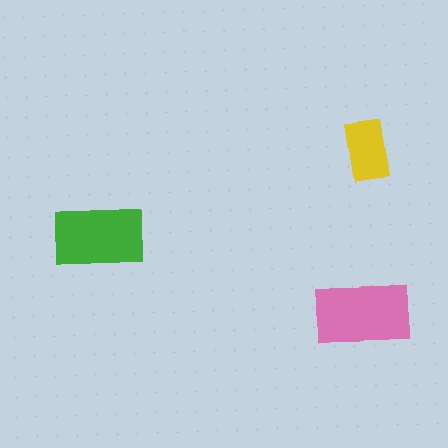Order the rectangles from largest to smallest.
the pink one, the green one, the yellow one.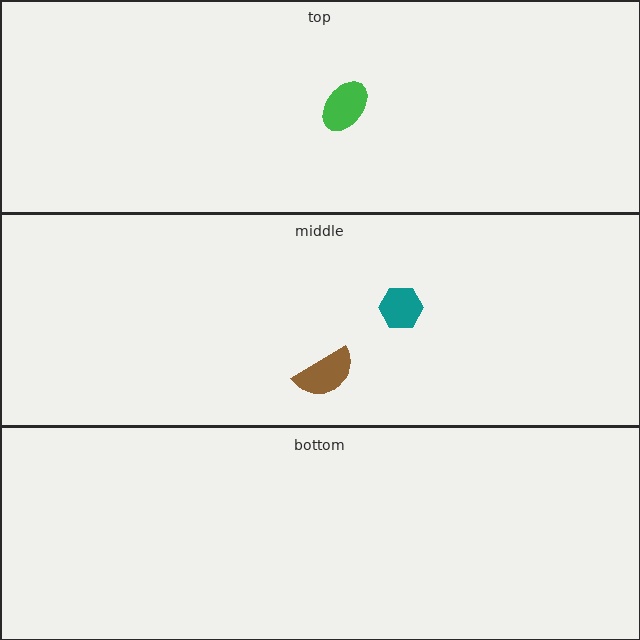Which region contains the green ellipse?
The top region.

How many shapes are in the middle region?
2.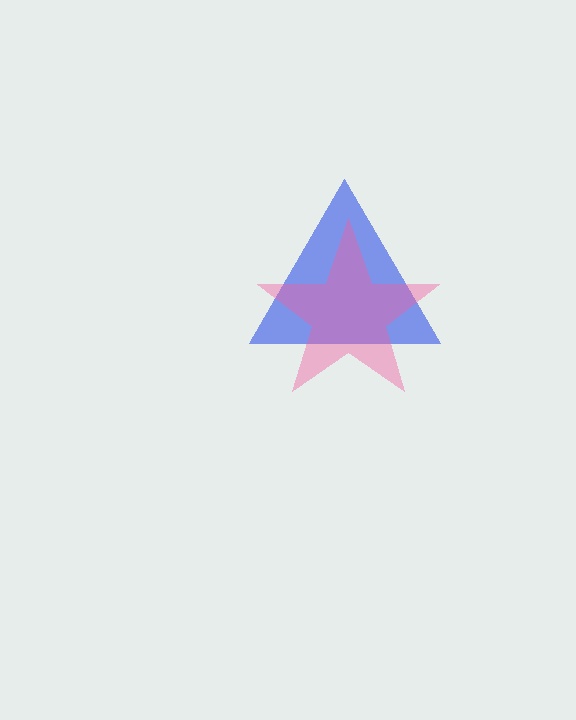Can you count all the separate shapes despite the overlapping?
Yes, there are 2 separate shapes.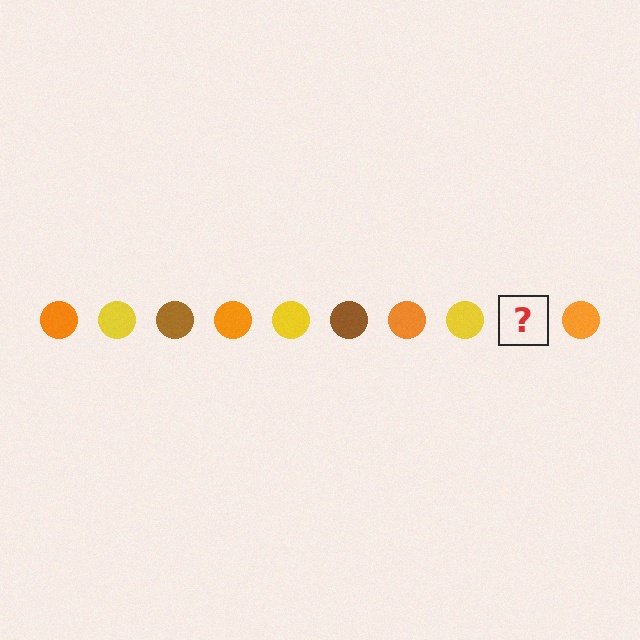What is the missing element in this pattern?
The missing element is a brown circle.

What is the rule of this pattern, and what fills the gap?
The rule is that the pattern cycles through orange, yellow, brown circles. The gap should be filled with a brown circle.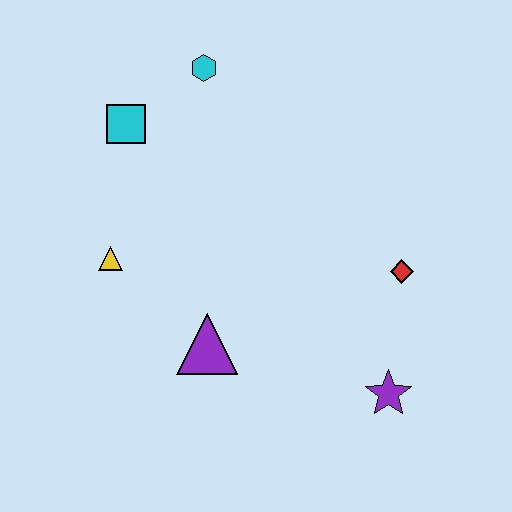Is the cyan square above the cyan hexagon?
No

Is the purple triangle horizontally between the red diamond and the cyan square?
Yes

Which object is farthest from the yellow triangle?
The purple star is farthest from the yellow triangle.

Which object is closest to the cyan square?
The cyan hexagon is closest to the cyan square.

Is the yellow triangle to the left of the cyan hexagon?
Yes